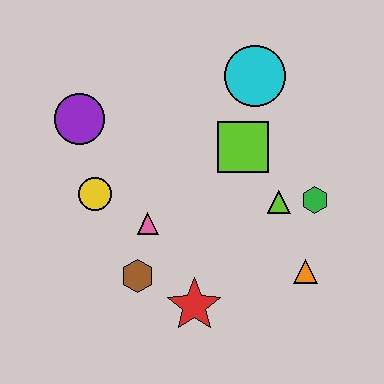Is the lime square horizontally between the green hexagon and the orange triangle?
No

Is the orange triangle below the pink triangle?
Yes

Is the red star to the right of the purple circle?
Yes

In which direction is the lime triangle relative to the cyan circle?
The lime triangle is below the cyan circle.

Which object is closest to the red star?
The brown hexagon is closest to the red star.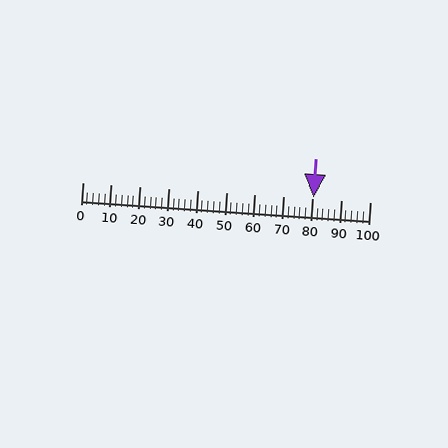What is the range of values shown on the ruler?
The ruler shows values from 0 to 100.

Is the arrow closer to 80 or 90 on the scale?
The arrow is closer to 80.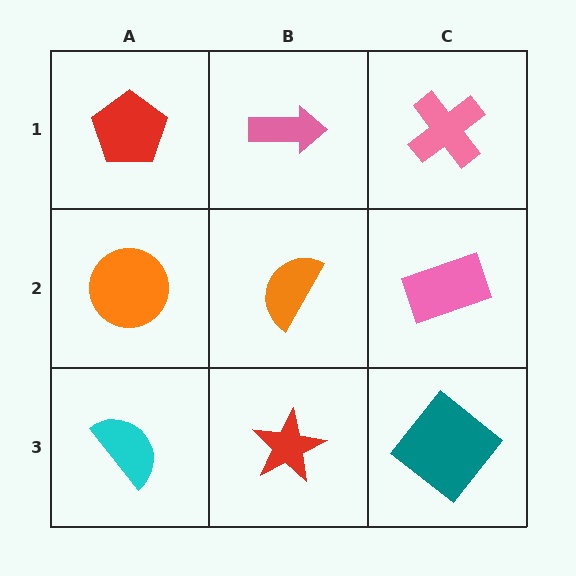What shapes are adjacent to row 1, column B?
An orange semicircle (row 2, column B), a red pentagon (row 1, column A), a pink cross (row 1, column C).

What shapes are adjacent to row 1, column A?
An orange circle (row 2, column A), a pink arrow (row 1, column B).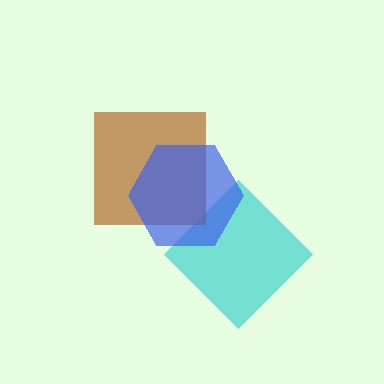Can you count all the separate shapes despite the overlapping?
Yes, there are 3 separate shapes.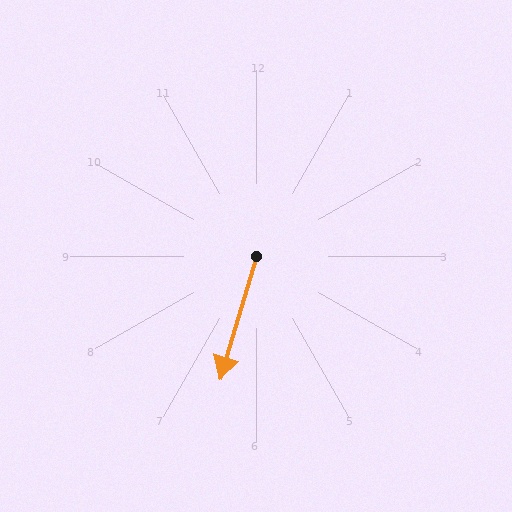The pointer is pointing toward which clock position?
Roughly 7 o'clock.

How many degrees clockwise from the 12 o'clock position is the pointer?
Approximately 197 degrees.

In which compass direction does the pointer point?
South.